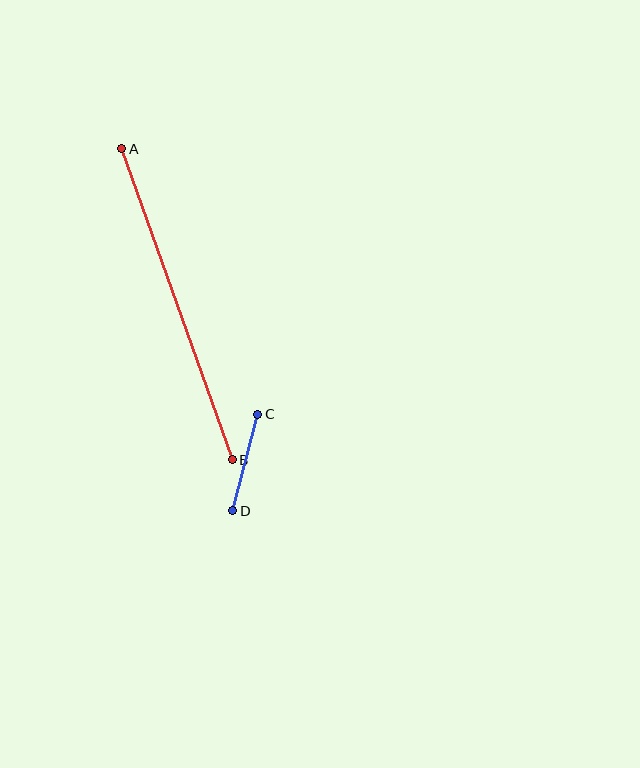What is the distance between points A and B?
The distance is approximately 330 pixels.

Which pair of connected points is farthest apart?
Points A and B are farthest apart.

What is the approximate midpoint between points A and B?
The midpoint is at approximately (177, 304) pixels.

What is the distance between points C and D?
The distance is approximately 100 pixels.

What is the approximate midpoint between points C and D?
The midpoint is at approximately (245, 462) pixels.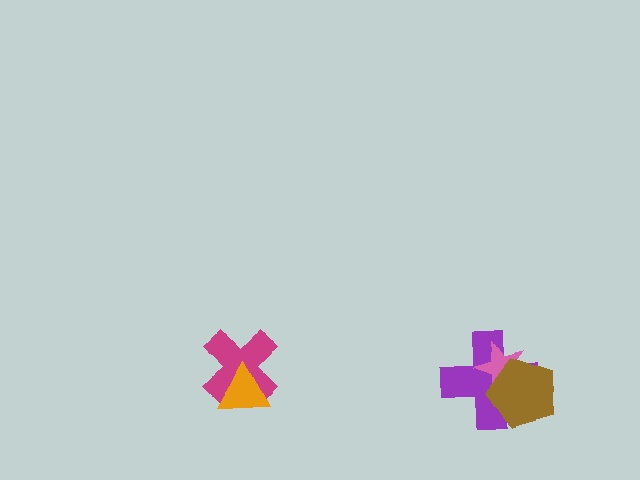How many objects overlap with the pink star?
2 objects overlap with the pink star.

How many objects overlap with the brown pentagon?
2 objects overlap with the brown pentagon.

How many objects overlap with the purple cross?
2 objects overlap with the purple cross.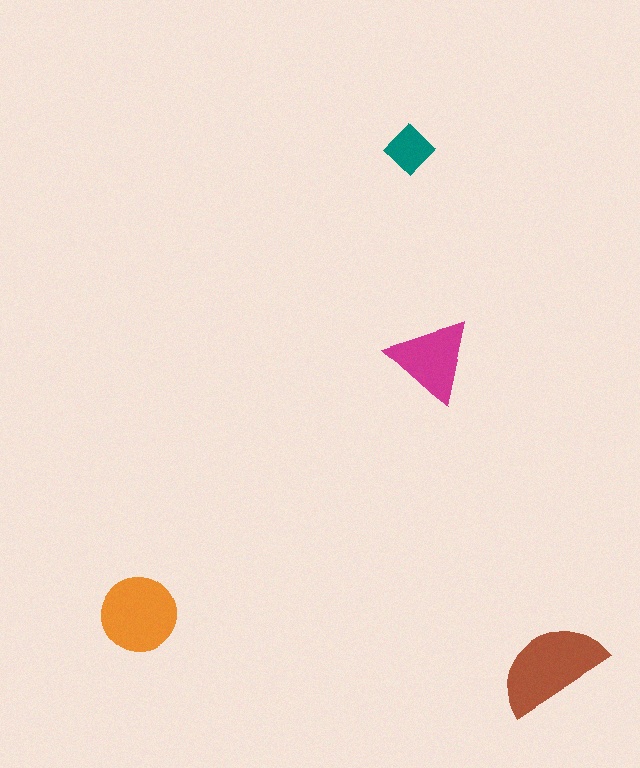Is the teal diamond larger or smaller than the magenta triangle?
Smaller.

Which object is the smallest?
The teal diamond.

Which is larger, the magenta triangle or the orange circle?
The orange circle.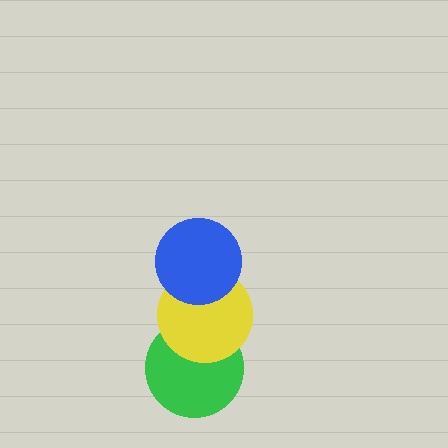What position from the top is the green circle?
The green circle is 3rd from the top.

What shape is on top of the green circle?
The yellow circle is on top of the green circle.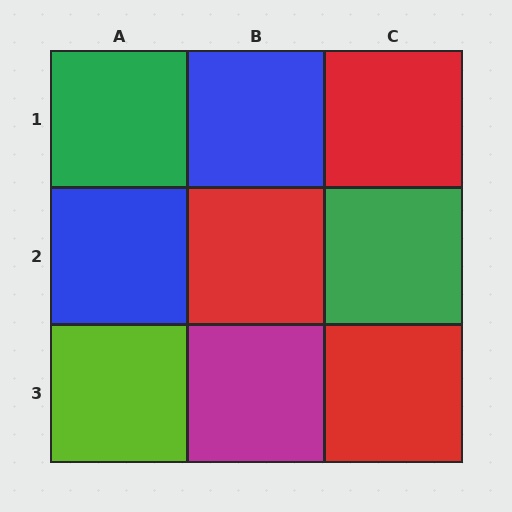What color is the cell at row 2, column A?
Blue.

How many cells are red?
3 cells are red.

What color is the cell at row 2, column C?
Green.